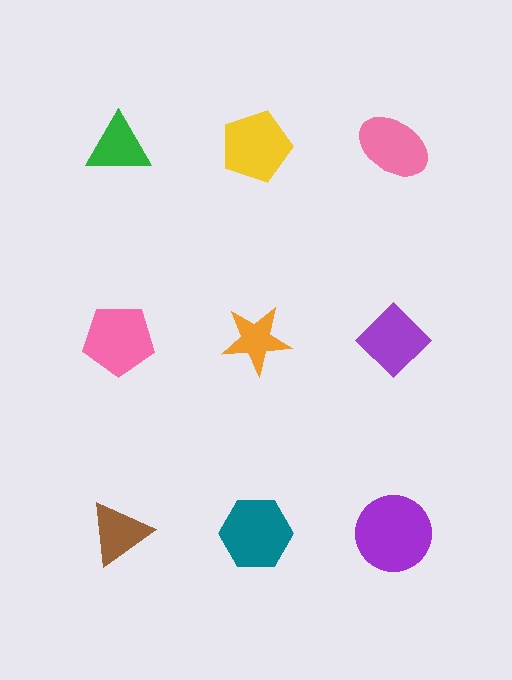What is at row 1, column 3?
A pink ellipse.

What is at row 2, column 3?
A purple diamond.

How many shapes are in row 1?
3 shapes.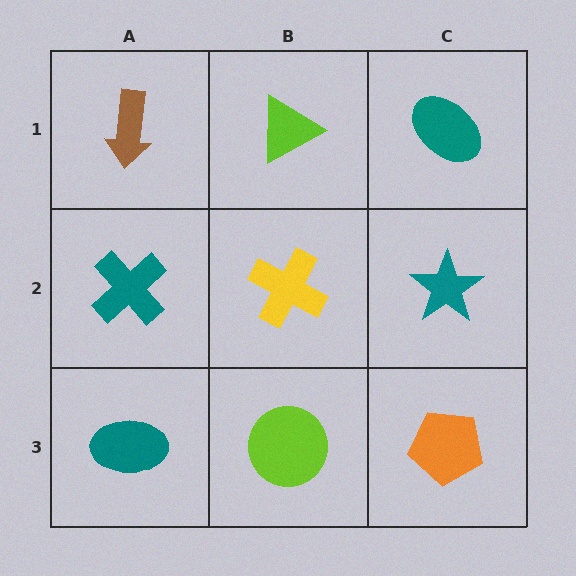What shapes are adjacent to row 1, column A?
A teal cross (row 2, column A), a lime triangle (row 1, column B).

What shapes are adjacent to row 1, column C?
A teal star (row 2, column C), a lime triangle (row 1, column B).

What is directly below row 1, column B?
A yellow cross.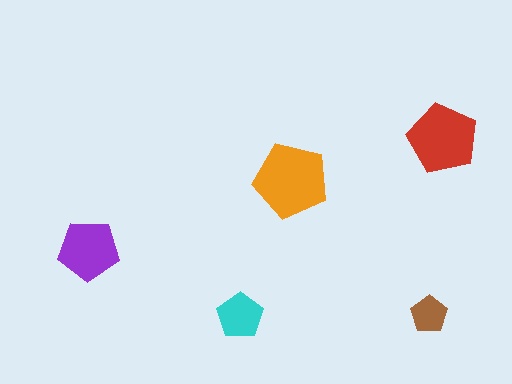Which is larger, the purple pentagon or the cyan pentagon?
The purple one.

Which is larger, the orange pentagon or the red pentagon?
The orange one.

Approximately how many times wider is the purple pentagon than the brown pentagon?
About 1.5 times wider.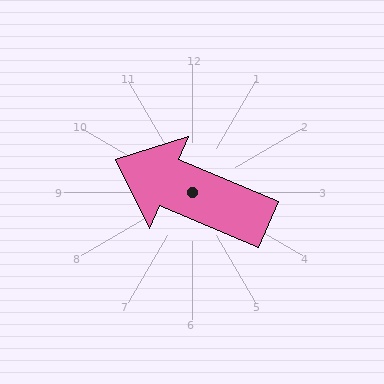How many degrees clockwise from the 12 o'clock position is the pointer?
Approximately 293 degrees.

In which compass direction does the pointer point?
Northwest.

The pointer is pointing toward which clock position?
Roughly 10 o'clock.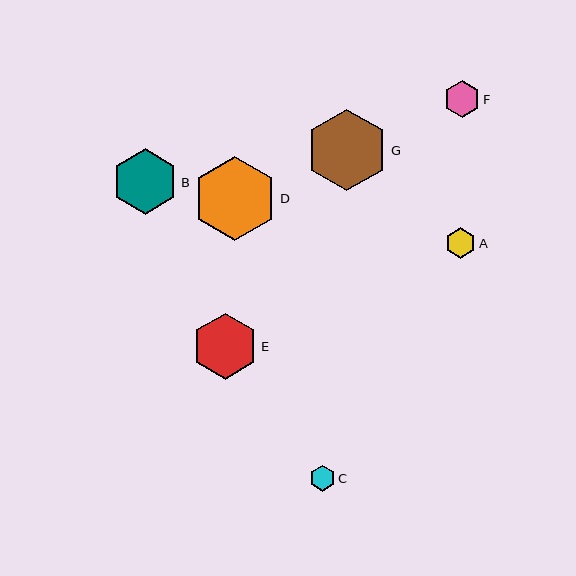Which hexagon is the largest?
Hexagon D is the largest with a size of approximately 85 pixels.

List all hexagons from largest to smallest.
From largest to smallest: D, G, E, B, F, A, C.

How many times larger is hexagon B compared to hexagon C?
Hexagon B is approximately 2.6 times the size of hexagon C.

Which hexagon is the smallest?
Hexagon C is the smallest with a size of approximately 26 pixels.